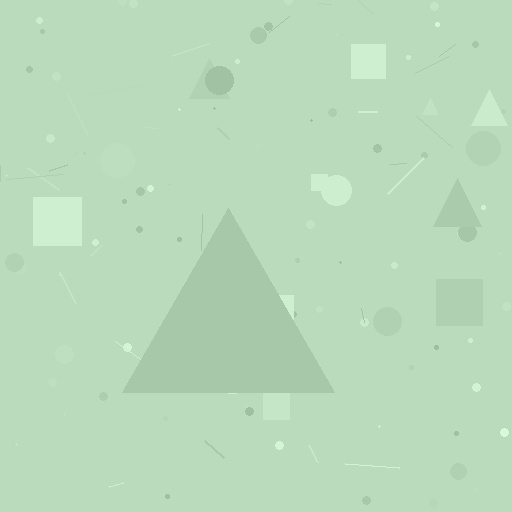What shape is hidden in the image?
A triangle is hidden in the image.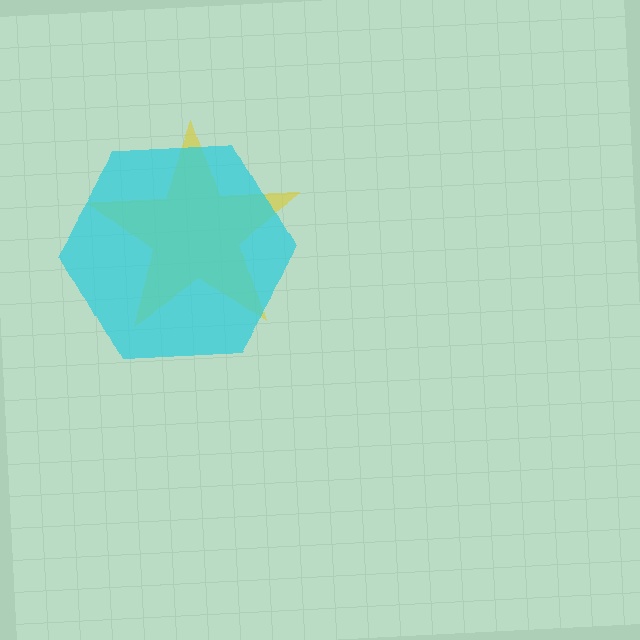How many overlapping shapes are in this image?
There are 2 overlapping shapes in the image.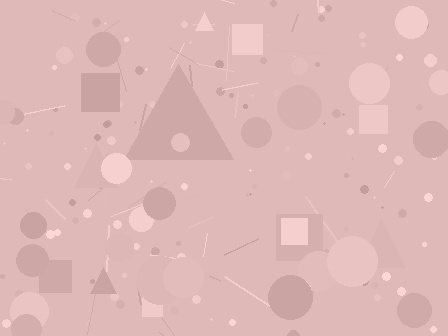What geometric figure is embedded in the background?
A triangle is embedded in the background.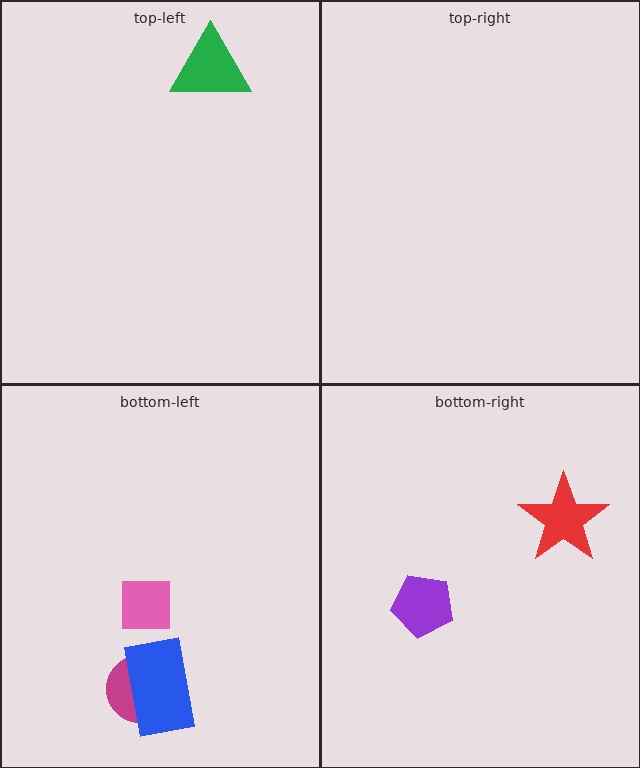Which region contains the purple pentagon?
The bottom-right region.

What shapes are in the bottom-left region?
The magenta circle, the blue rectangle, the pink square.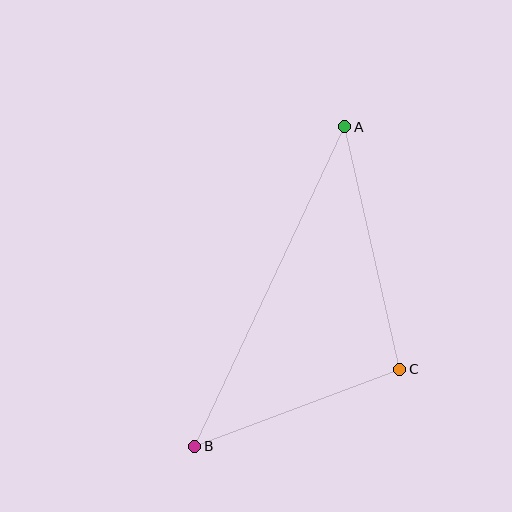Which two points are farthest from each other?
Points A and B are farthest from each other.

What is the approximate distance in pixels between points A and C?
The distance between A and C is approximately 248 pixels.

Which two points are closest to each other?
Points B and C are closest to each other.